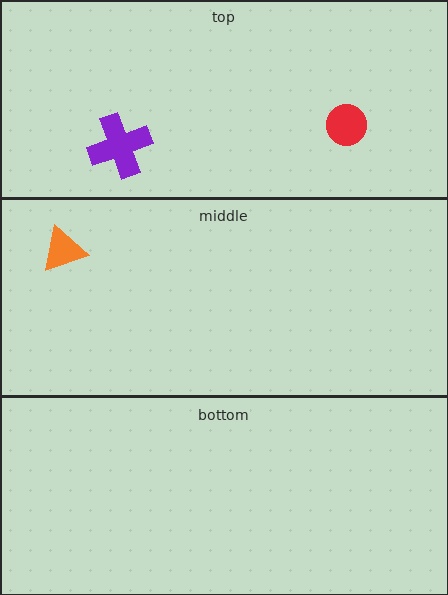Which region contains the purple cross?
The top region.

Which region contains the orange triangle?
The middle region.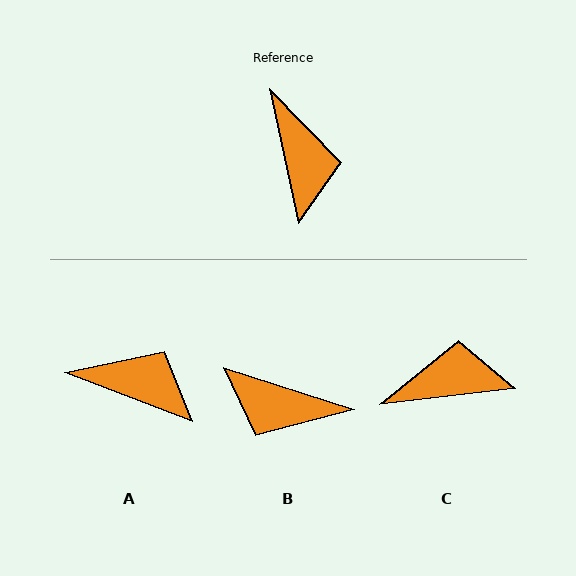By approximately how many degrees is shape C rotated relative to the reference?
Approximately 85 degrees counter-clockwise.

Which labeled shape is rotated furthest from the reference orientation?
B, about 120 degrees away.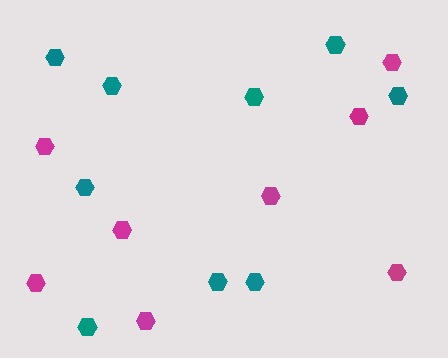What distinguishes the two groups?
There are 2 groups: one group of teal hexagons (9) and one group of magenta hexagons (8).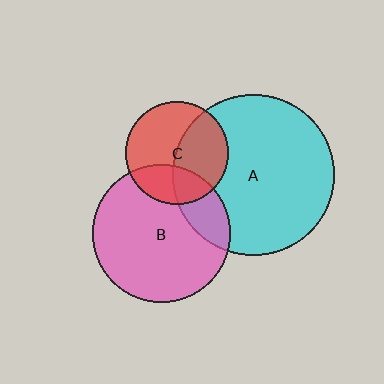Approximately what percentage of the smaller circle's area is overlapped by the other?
Approximately 45%.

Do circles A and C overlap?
Yes.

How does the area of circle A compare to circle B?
Approximately 1.4 times.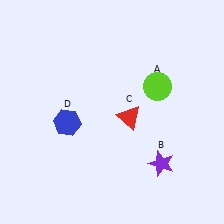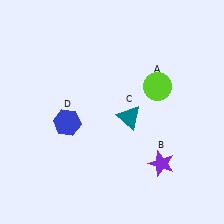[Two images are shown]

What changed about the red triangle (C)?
In Image 1, C is red. In Image 2, it changed to teal.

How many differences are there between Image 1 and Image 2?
There is 1 difference between the two images.